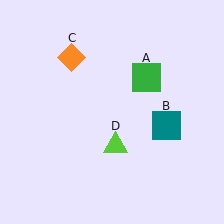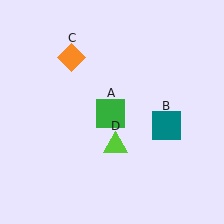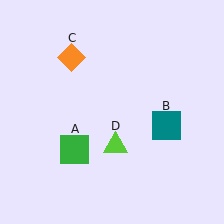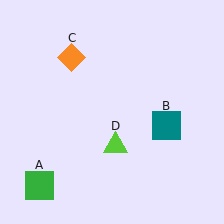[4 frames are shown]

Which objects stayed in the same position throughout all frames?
Teal square (object B) and orange diamond (object C) and lime triangle (object D) remained stationary.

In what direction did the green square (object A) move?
The green square (object A) moved down and to the left.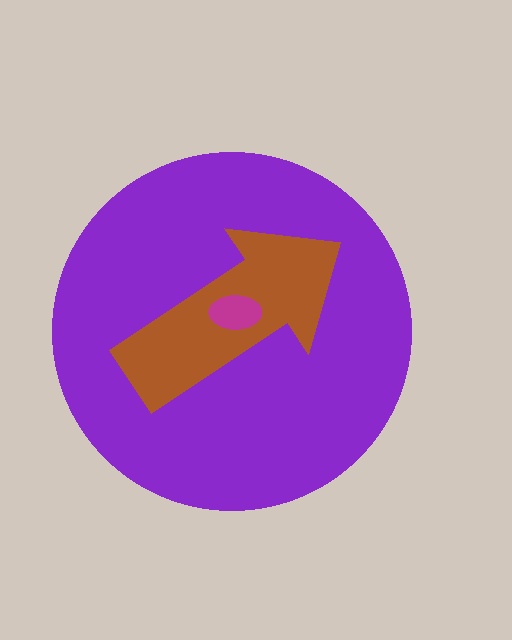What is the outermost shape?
The purple circle.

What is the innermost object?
The magenta ellipse.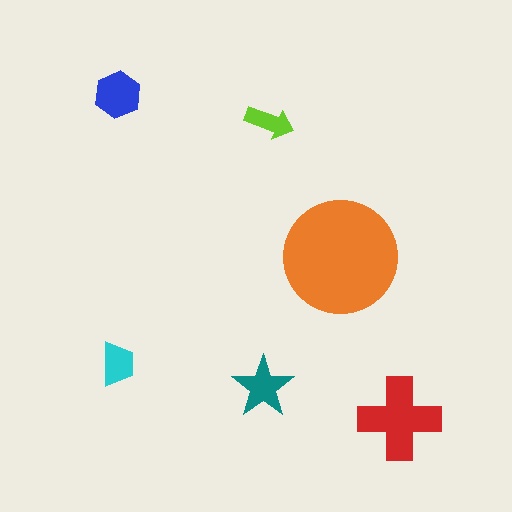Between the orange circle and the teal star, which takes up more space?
The orange circle.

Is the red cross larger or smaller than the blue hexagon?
Larger.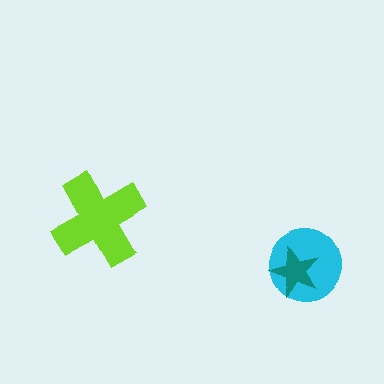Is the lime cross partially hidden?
No, no other shape covers it.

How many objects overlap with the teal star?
1 object overlaps with the teal star.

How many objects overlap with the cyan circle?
1 object overlaps with the cyan circle.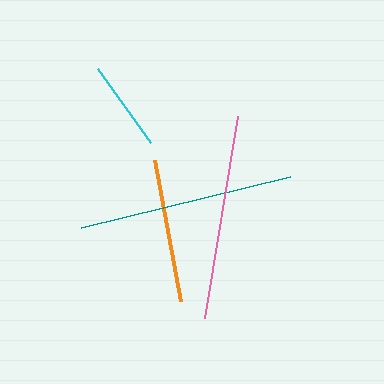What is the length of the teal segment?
The teal segment is approximately 215 pixels long.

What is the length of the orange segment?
The orange segment is approximately 144 pixels long.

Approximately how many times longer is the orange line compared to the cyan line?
The orange line is approximately 1.6 times the length of the cyan line.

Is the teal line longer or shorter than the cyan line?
The teal line is longer than the cyan line.